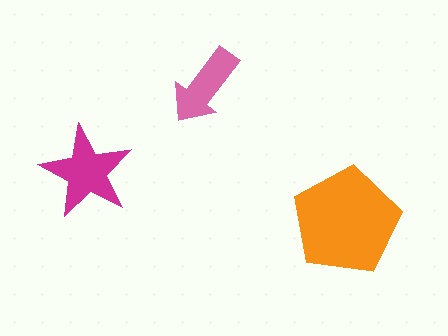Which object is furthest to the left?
The magenta star is leftmost.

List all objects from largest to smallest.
The orange pentagon, the magenta star, the pink arrow.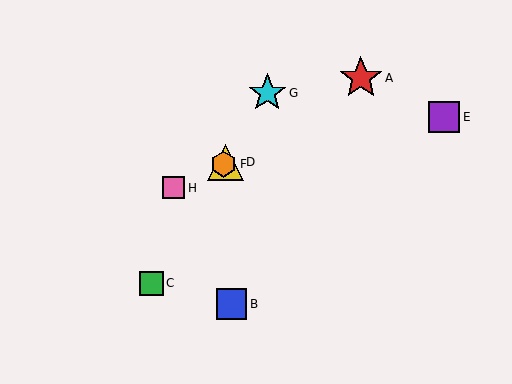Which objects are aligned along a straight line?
Objects C, D, F, G are aligned along a straight line.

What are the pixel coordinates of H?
Object H is at (174, 188).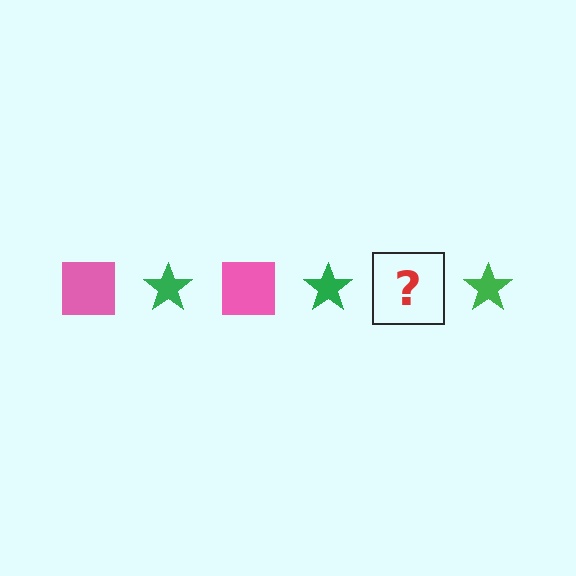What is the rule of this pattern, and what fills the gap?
The rule is that the pattern alternates between pink square and green star. The gap should be filled with a pink square.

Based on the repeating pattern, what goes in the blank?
The blank should be a pink square.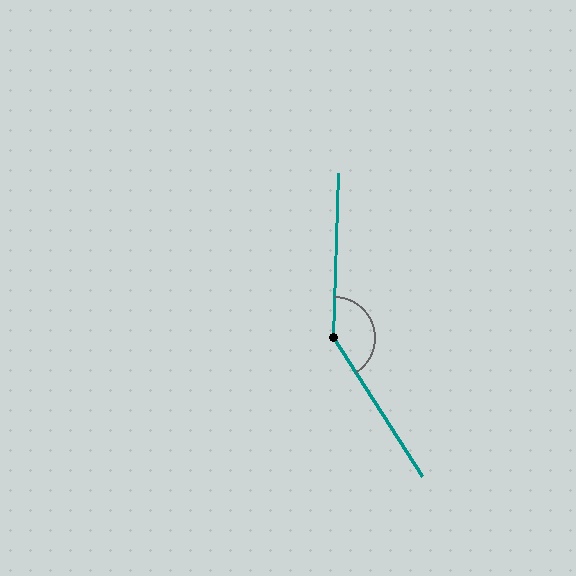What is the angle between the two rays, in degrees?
Approximately 146 degrees.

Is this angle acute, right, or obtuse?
It is obtuse.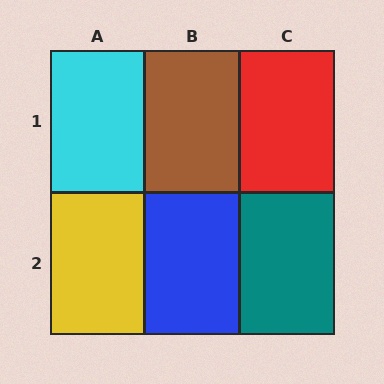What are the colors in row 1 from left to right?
Cyan, brown, red.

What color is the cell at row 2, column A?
Yellow.